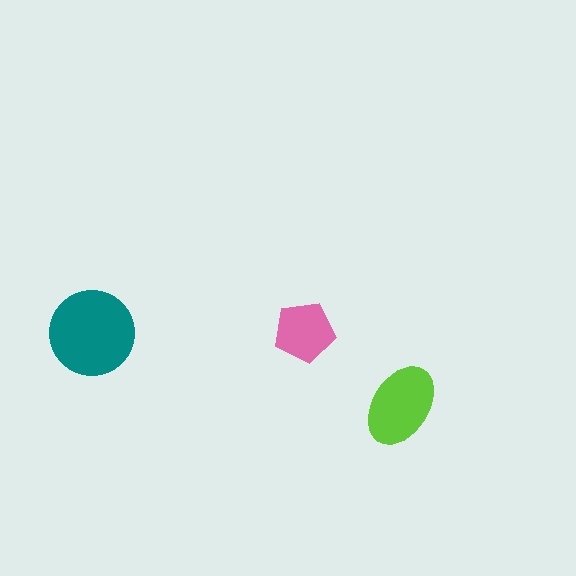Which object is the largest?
The teal circle.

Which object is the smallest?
The pink pentagon.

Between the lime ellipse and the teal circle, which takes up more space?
The teal circle.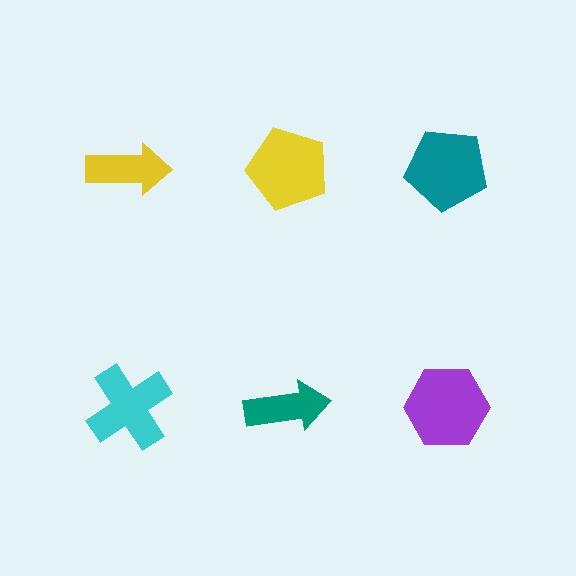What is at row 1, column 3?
A teal pentagon.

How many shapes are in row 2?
3 shapes.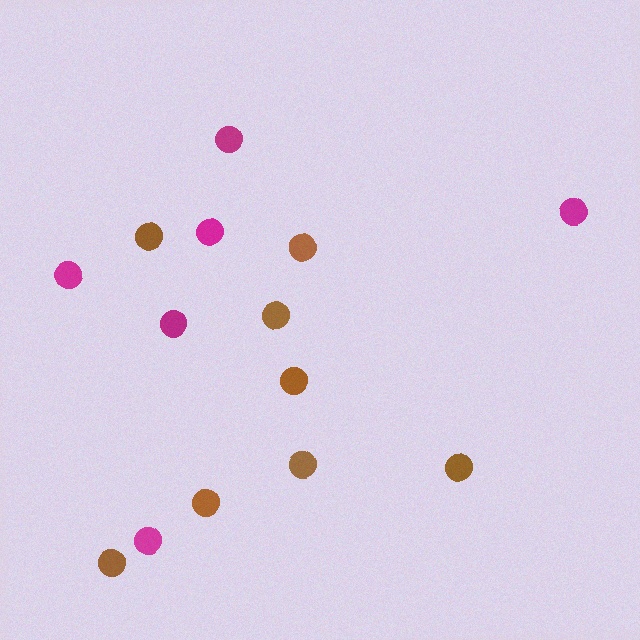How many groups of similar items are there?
There are 2 groups: one group of magenta circles (6) and one group of brown circles (8).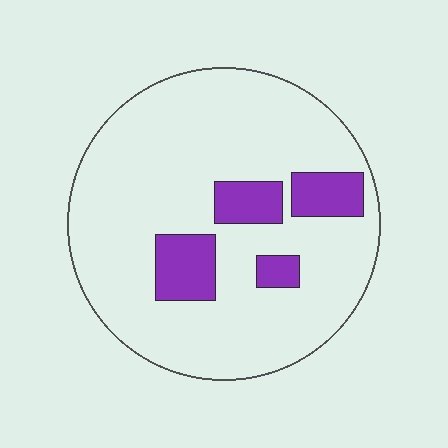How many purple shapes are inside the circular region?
4.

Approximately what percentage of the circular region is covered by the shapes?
Approximately 15%.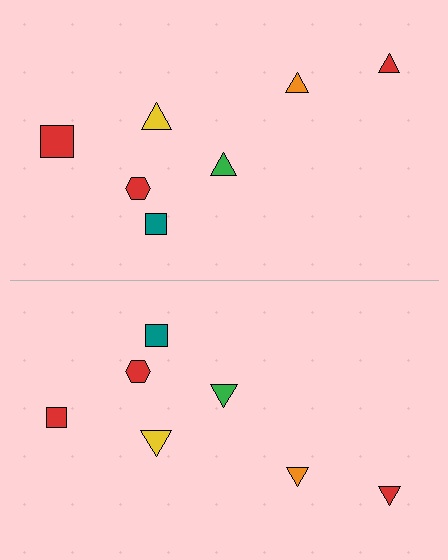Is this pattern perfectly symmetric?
No, the pattern is not perfectly symmetric. The red square on the bottom side has a different size than its mirror counterpart.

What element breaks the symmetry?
The red square on the bottom side has a different size than its mirror counterpart.